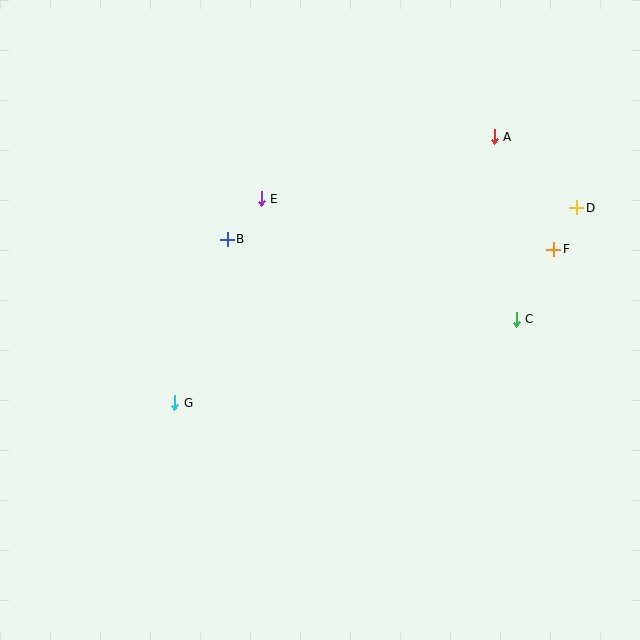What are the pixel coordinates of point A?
Point A is at (494, 137).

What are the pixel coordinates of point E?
Point E is at (261, 199).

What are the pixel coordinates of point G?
Point G is at (175, 403).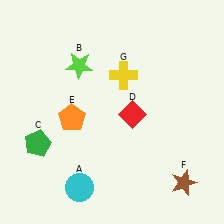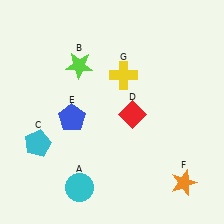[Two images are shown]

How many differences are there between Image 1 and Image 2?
There are 3 differences between the two images.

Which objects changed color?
C changed from green to cyan. E changed from orange to blue. F changed from brown to orange.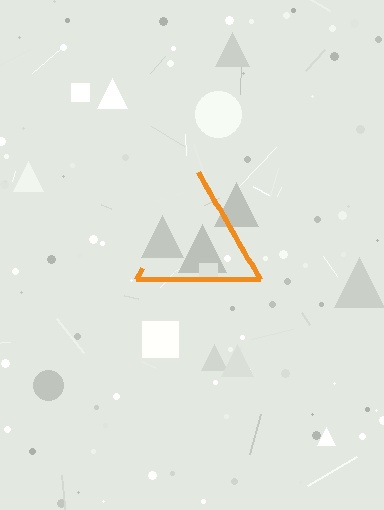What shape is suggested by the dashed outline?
The dashed outline suggests a triangle.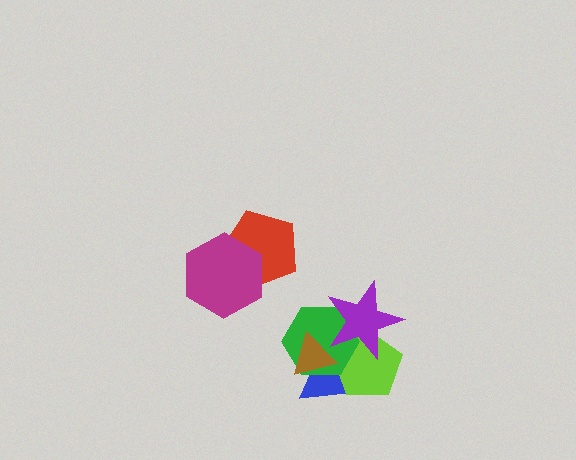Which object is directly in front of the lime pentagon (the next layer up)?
The green hexagon is directly in front of the lime pentagon.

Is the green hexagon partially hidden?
Yes, it is partially covered by another shape.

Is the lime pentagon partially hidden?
Yes, it is partially covered by another shape.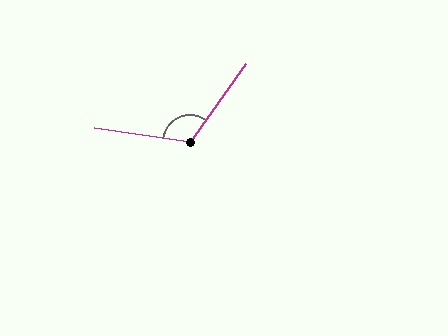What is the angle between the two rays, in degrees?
Approximately 117 degrees.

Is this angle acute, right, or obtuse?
It is obtuse.